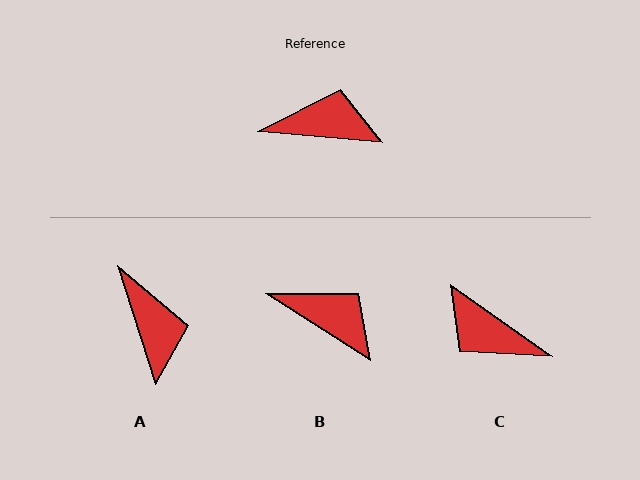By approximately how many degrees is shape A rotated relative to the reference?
Approximately 67 degrees clockwise.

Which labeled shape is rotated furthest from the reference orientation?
C, about 150 degrees away.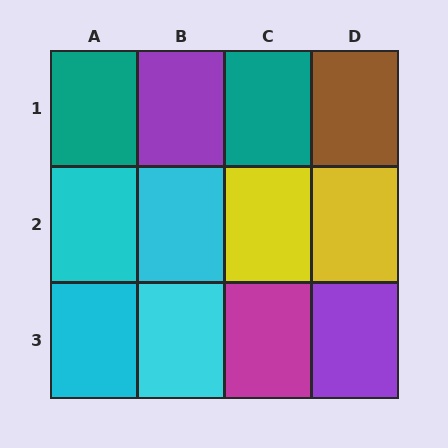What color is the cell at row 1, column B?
Purple.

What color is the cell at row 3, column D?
Purple.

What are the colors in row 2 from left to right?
Cyan, cyan, yellow, yellow.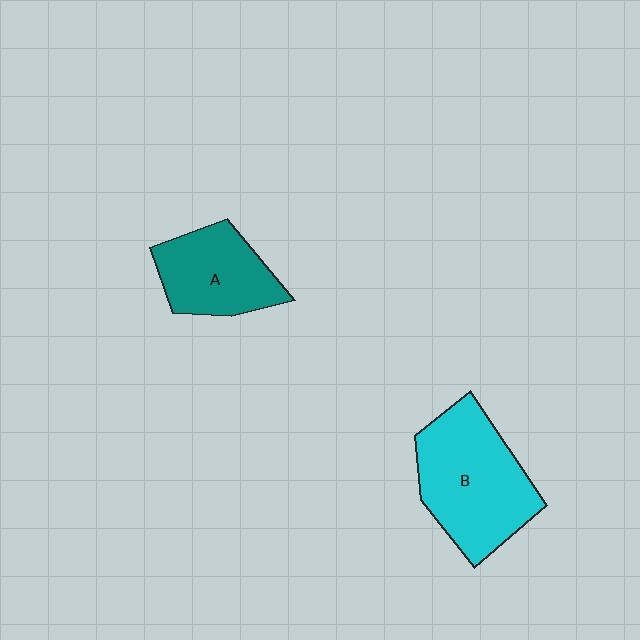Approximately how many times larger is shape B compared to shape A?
Approximately 1.5 times.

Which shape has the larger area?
Shape B (cyan).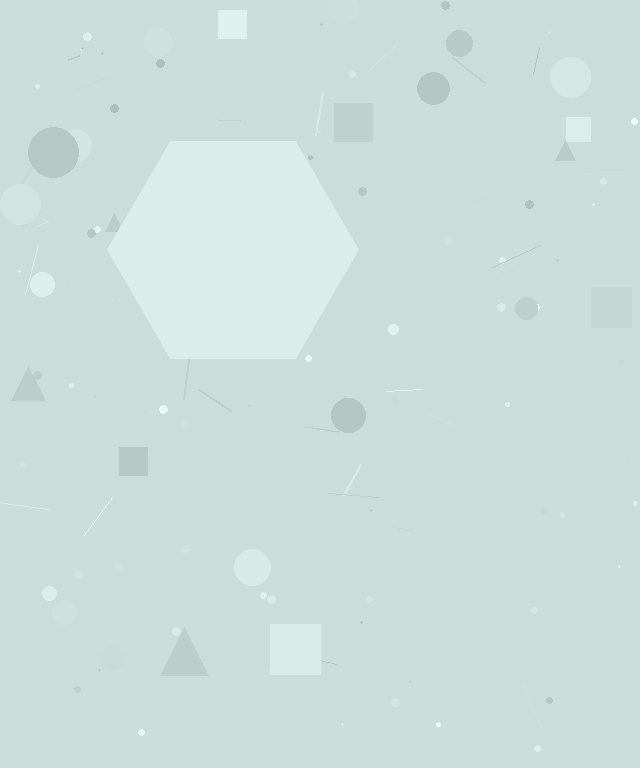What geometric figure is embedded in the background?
A hexagon is embedded in the background.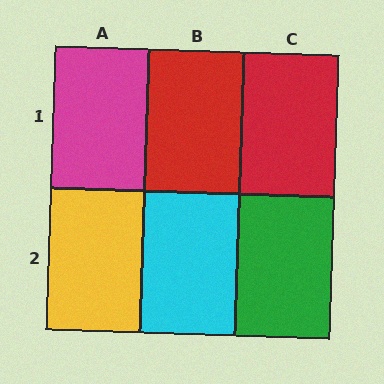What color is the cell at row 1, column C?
Red.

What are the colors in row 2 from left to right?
Yellow, cyan, green.